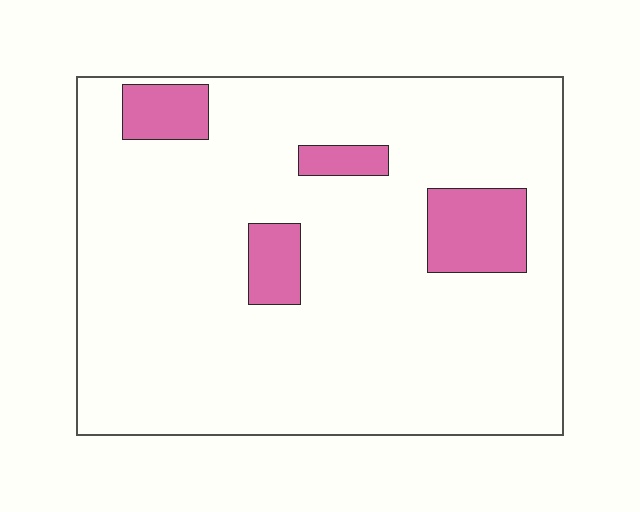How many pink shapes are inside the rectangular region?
4.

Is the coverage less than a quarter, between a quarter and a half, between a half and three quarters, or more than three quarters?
Less than a quarter.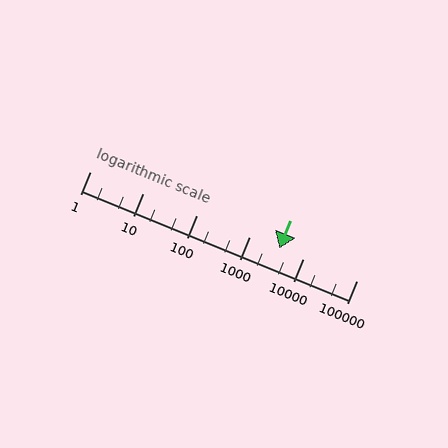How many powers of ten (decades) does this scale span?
The scale spans 5 decades, from 1 to 100000.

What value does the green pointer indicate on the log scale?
The pointer indicates approximately 3600.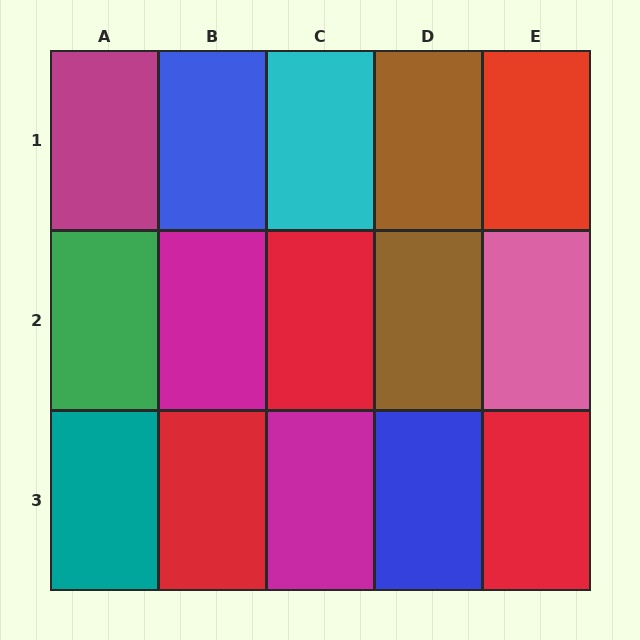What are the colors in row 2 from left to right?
Green, magenta, red, brown, pink.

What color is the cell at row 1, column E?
Red.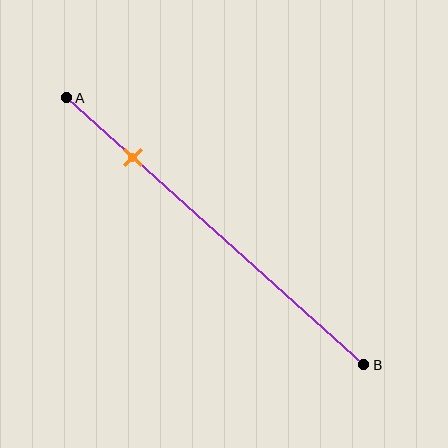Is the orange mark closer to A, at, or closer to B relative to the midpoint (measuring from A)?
The orange mark is closer to point A than the midpoint of segment AB.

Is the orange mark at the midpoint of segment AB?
No, the mark is at about 20% from A, not at the 50% midpoint.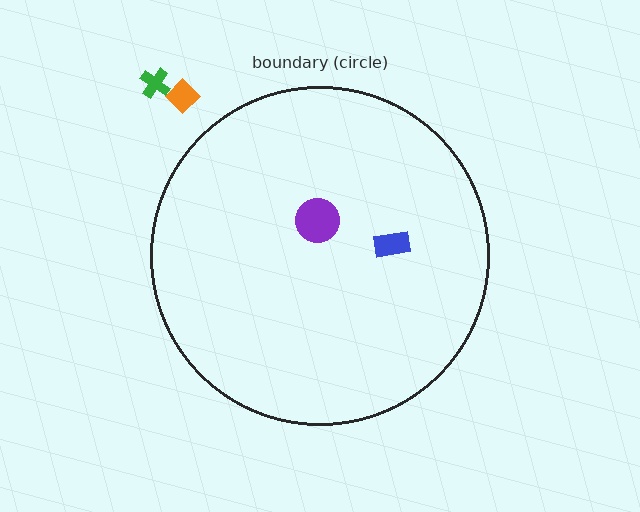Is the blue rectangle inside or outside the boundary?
Inside.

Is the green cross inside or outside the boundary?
Outside.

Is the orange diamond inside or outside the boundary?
Outside.